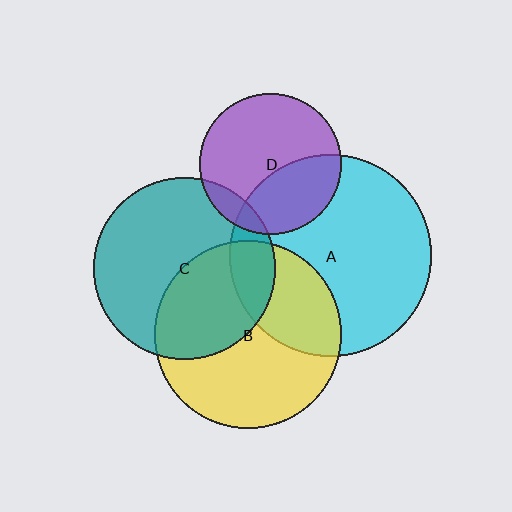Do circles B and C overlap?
Yes.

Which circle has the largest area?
Circle A (cyan).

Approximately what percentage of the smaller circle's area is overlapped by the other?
Approximately 40%.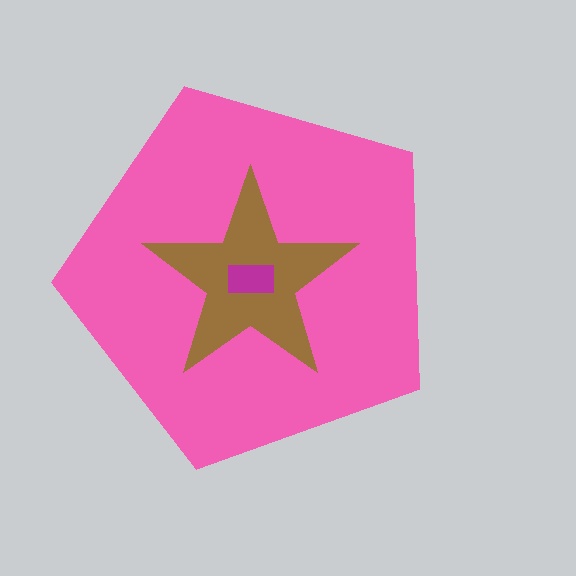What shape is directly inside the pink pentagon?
The brown star.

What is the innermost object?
The magenta rectangle.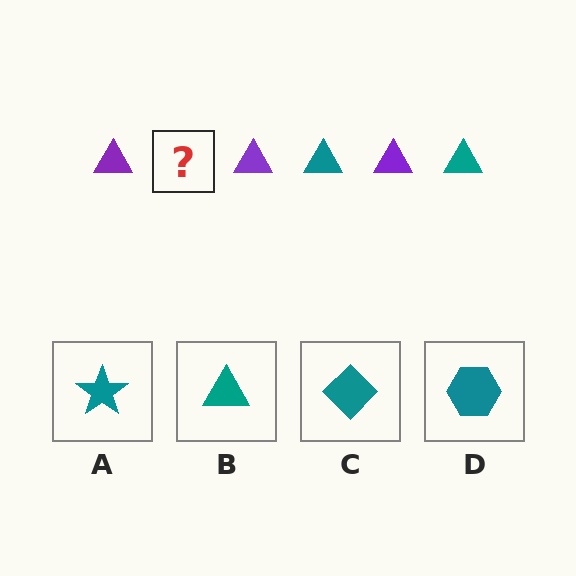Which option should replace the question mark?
Option B.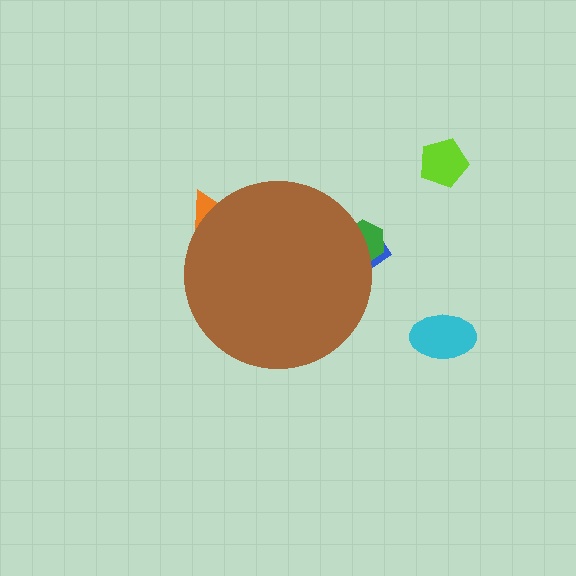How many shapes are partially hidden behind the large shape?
3 shapes are partially hidden.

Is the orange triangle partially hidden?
Yes, the orange triangle is partially hidden behind the brown circle.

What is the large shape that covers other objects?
A brown circle.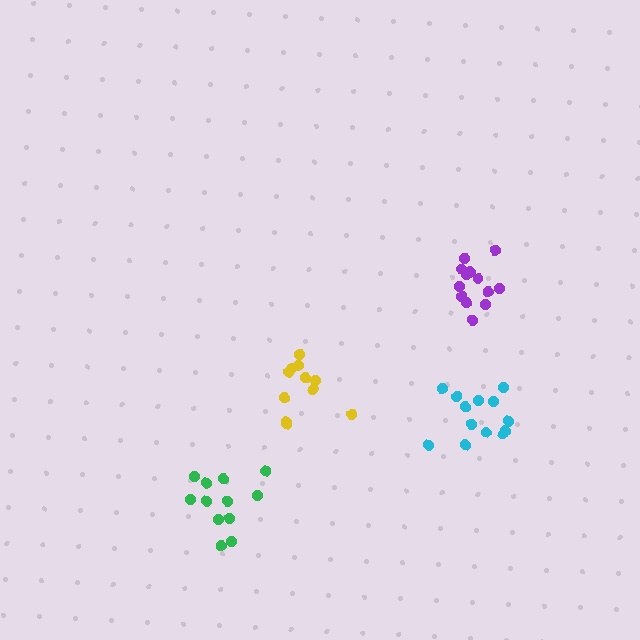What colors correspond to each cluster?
The clusters are colored: cyan, yellow, green, purple.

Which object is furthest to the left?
The green cluster is leftmost.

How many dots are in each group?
Group 1: 13 dots, Group 2: 11 dots, Group 3: 12 dots, Group 4: 13 dots (49 total).